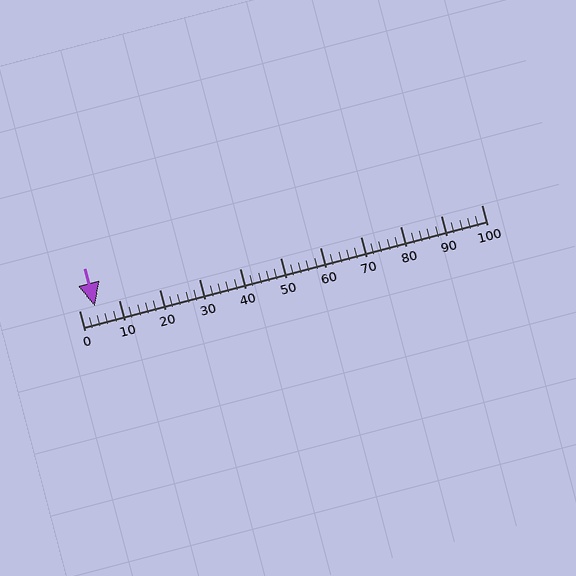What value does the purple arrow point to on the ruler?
The purple arrow points to approximately 4.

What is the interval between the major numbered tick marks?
The major tick marks are spaced 10 units apart.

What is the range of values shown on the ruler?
The ruler shows values from 0 to 100.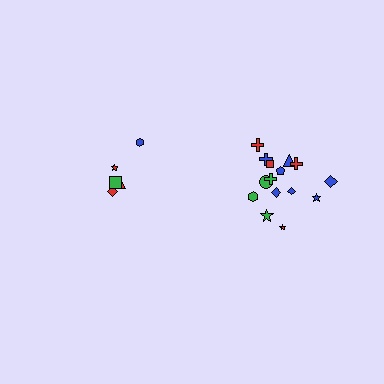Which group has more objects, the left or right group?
The right group.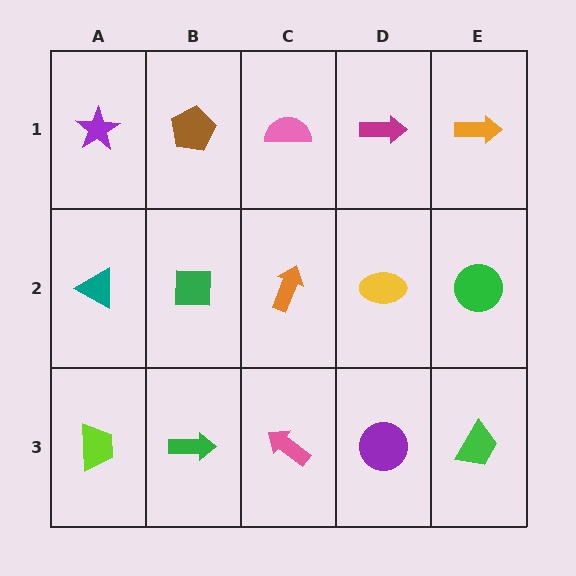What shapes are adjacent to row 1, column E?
A green circle (row 2, column E), a magenta arrow (row 1, column D).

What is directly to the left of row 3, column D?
A pink arrow.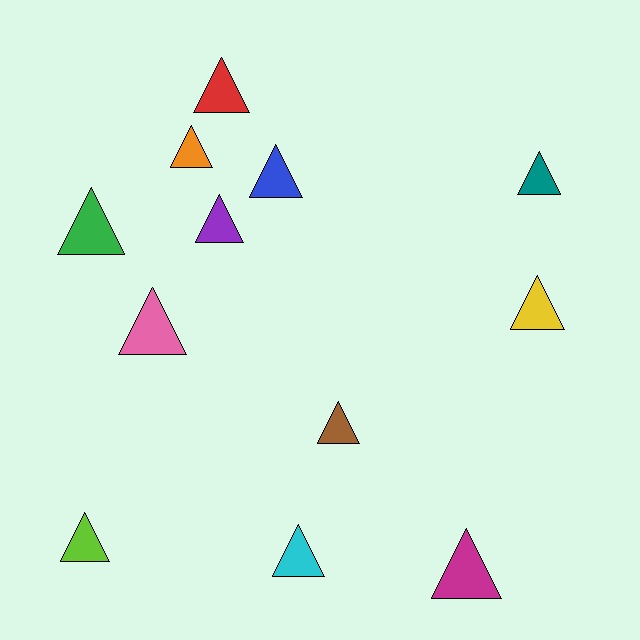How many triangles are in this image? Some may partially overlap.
There are 12 triangles.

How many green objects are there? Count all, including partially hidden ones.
There is 1 green object.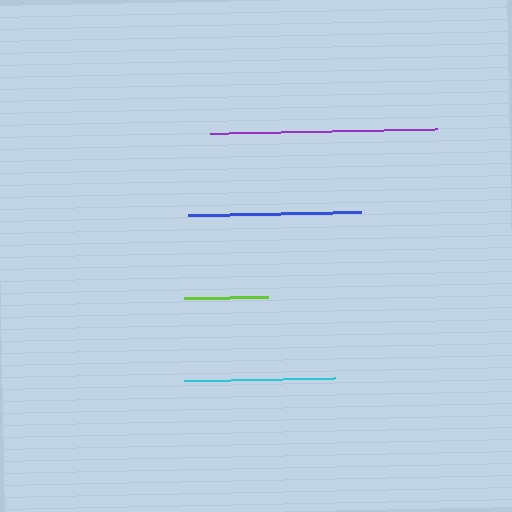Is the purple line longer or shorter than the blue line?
The purple line is longer than the blue line.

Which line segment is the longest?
The purple line is the longest at approximately 227 pixels.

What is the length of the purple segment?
The purple segment is approximately 227 pixels long.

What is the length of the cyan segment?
The cyan segment is approximately 151 pixels long.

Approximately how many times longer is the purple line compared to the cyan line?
The purple line is approximately 1.5 times the length of the cyan line.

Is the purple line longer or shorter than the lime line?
The purple line is longer than the lime line.